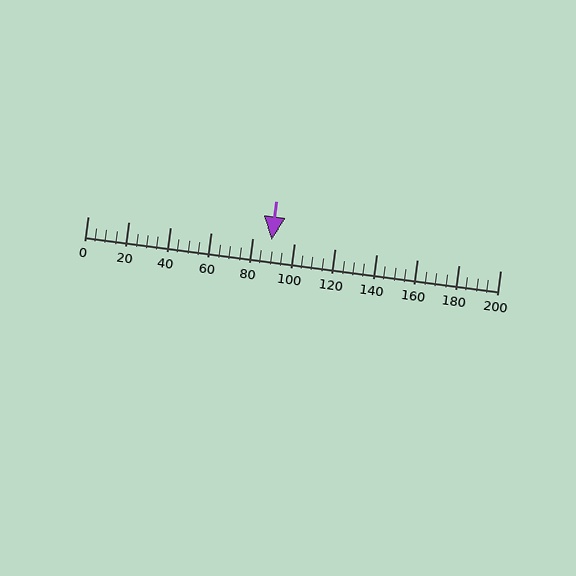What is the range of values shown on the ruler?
The ruler shows values from 0 to 200.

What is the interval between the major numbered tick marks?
The major tick marks are spaced 20 units apart.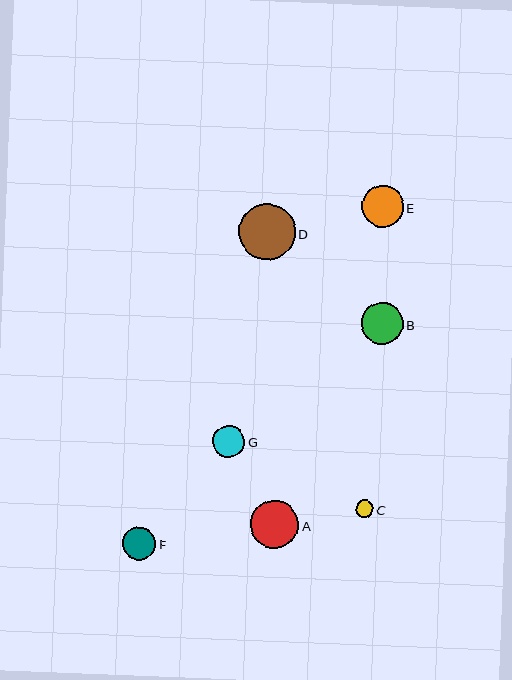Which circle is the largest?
Circle D is the largest with a size of approximately 56 pixels.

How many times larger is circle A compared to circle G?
Circle A is approximately 1.5 times the size of circle G.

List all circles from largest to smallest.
From largest to smallest: D, A, E, B, F, G, C.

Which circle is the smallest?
Circle C is the smallest with a size of approximately 17 pixels.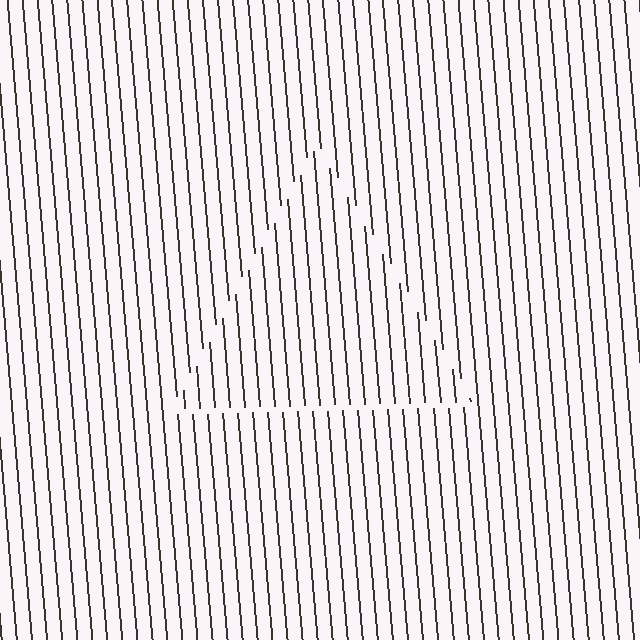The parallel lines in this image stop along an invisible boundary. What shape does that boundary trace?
An illusory triangle. The interior of the shape contains the same grating, shifted by half a period — the contour is defined by the phase discontinuity where line-ends from the inner and outer gratings abut.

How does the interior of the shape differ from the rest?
The interior of the shape contains the same grating, shifted by half a period — the contour is defined by the phase discontinuity where line-ends from the inner and outer gratings abut.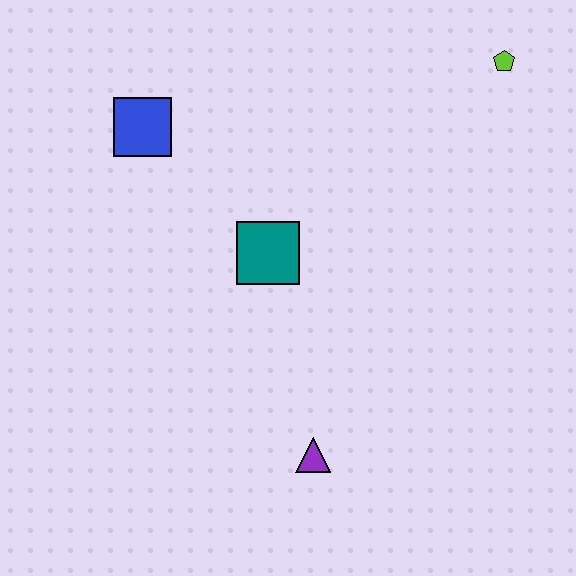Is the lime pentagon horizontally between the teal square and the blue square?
No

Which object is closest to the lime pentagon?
The teal square is closest to the lime pentagon.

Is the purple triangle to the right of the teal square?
Yes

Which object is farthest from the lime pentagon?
The purple triangle is farthest from the lime pentagon.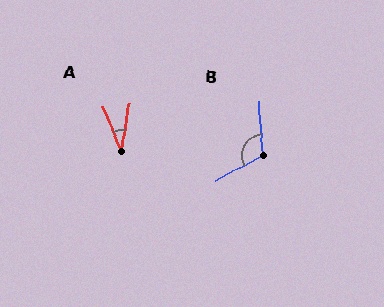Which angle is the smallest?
A, at approximately 32 degrees.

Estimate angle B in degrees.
Approximately 114 degrees.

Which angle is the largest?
B, at approximately 114 degrees.